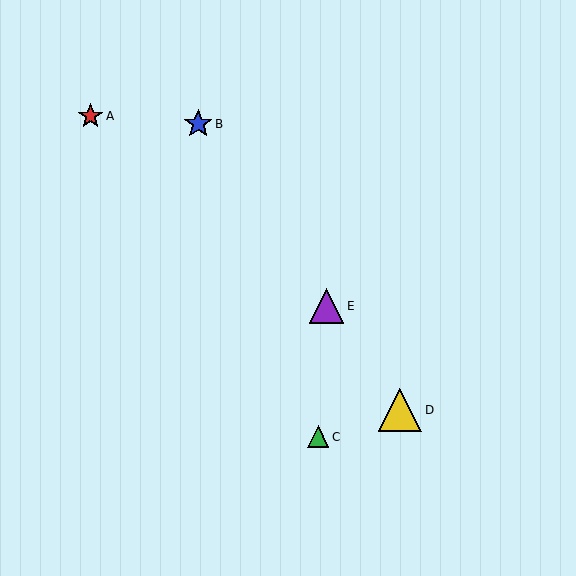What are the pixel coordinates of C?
Object C is at (318, 437).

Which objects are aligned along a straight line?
Objects B, D, E are aligned along a straight line.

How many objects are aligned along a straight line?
3 objects (B, D, E) are aligned along a straight line.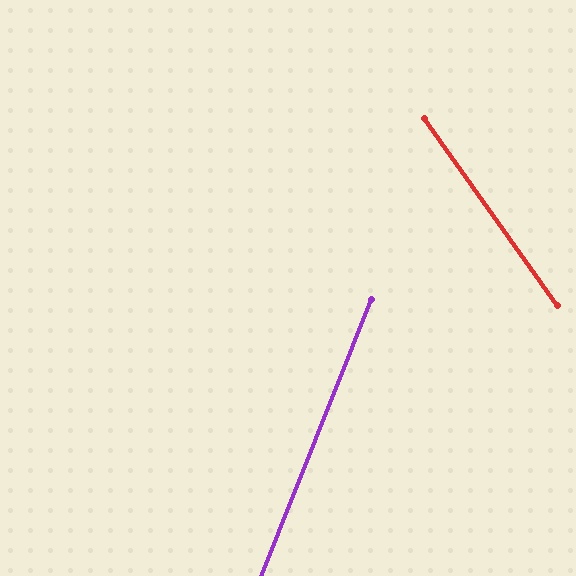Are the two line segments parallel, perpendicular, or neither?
Neither parallel nor perpendicular — they differ by about 57°.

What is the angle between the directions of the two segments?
Approximately 57 degrees.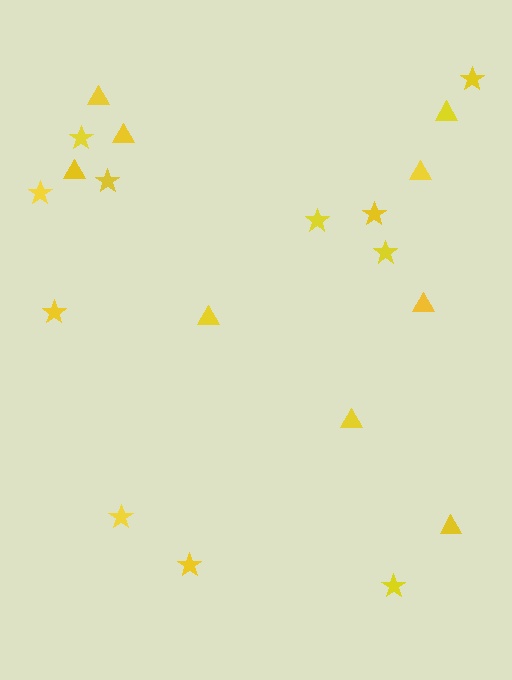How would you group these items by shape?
There are 2 groups: one group of stars (11) and one group of triangles (9).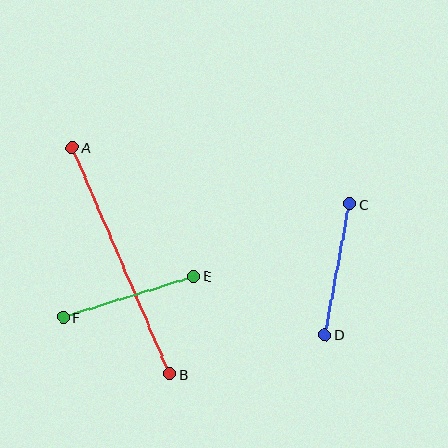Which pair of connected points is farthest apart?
Points A and B are farthest apart.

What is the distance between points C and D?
The distance is approximately 133 pixels.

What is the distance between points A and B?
The distance is approximately 246 pixels.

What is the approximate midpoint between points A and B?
The midpoint is at approximately (121, 261) pixels.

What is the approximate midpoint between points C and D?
The midpoint is at approximately (337, 269) pixels.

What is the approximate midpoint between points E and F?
The midpoint is at approximately (128, 297) pixels.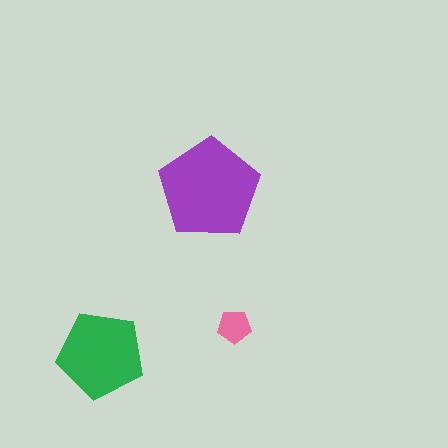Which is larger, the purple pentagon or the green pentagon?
The purple one.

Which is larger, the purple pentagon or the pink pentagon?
The purple one.